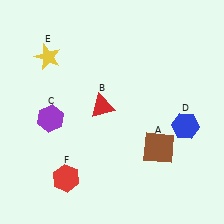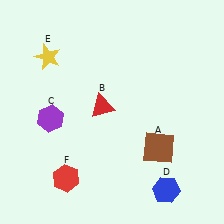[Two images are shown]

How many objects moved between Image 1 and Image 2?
1 object moved between the two images.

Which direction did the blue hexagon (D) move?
The blue hexagon (D) moved down.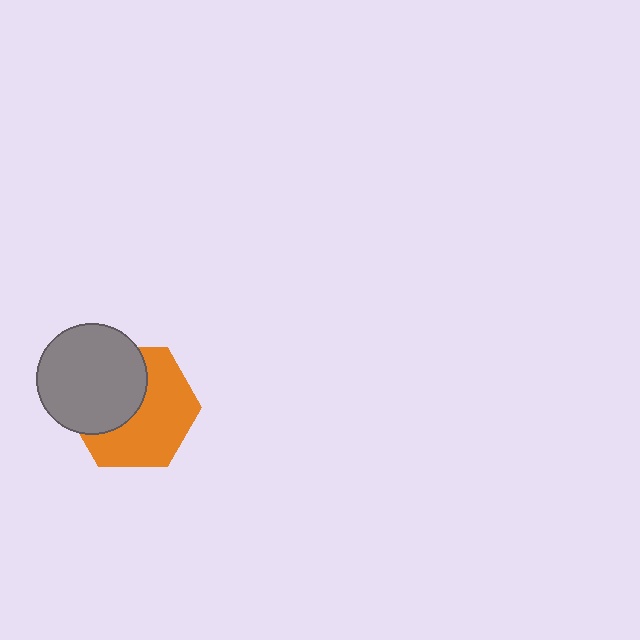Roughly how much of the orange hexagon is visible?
About half of it is visible (roughly 57%).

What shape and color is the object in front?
The object in front is a gray circle.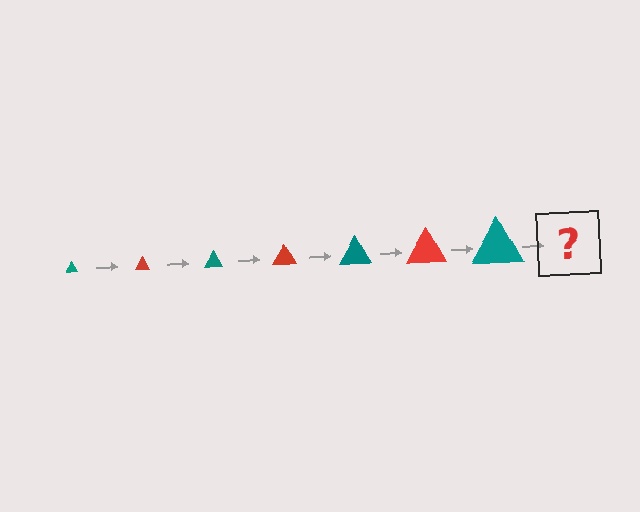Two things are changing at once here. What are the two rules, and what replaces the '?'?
The two rules are that the triangle grows larger each step and the color cycles through teal and red. The '?' should be a red triangle, larger than the previous one.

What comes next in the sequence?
The next element should be a red triangle, larger than the previous one.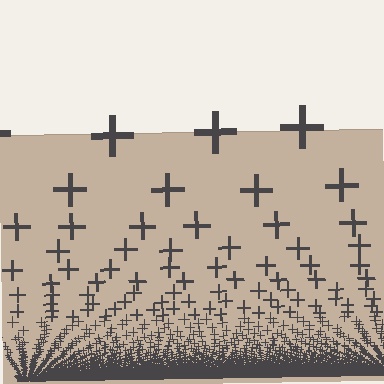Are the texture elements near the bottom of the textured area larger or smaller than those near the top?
Smaller. The gradient is inverted — elements near the bottom are smaller and denser.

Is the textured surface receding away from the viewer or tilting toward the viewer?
The surface appears to tilt toward the viewer. Texture elements get larger and sparser toward the top.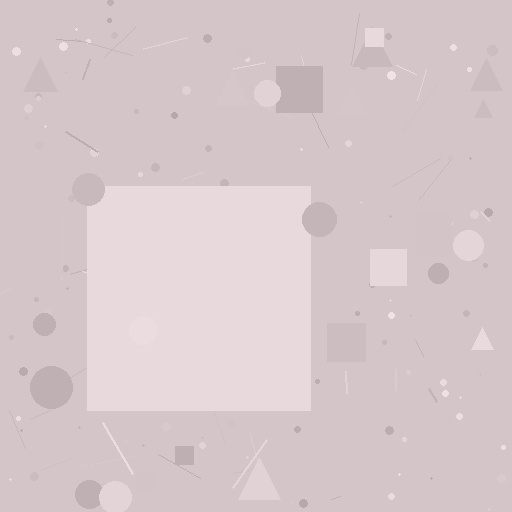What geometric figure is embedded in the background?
A square is embedded in the background.